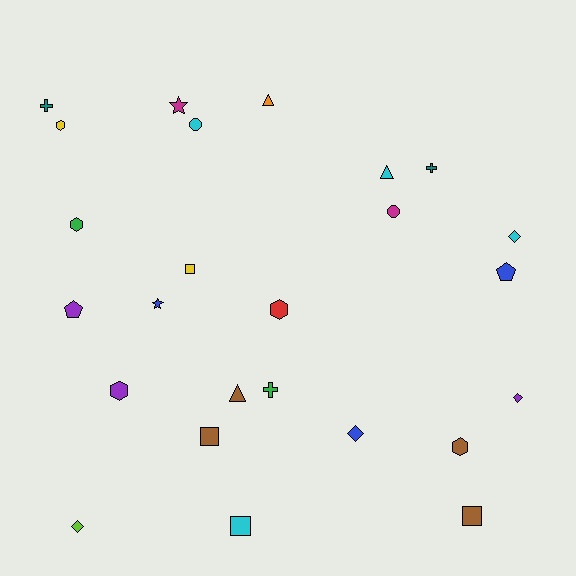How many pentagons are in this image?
There are 2 pentagons.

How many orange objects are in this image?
There is 1 orange object.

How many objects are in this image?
There are 25 objects.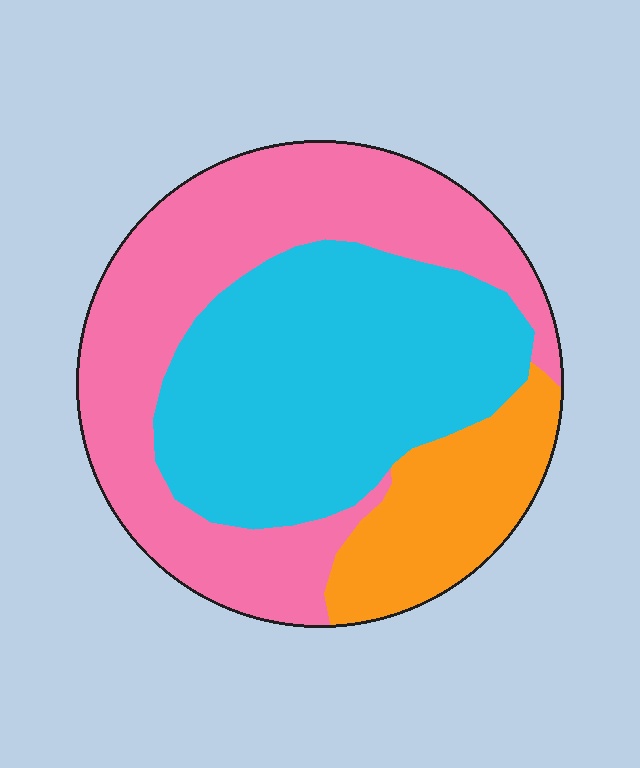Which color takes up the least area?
Orange, at roughly 15%.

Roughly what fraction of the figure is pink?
Pink takes up between a third and a half of the figure.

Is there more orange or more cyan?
Cyan.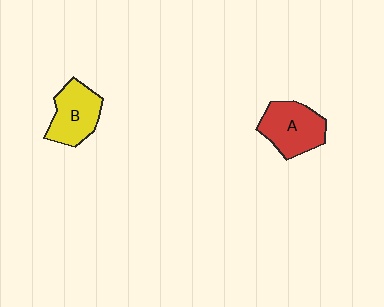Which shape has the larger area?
Shape A (red).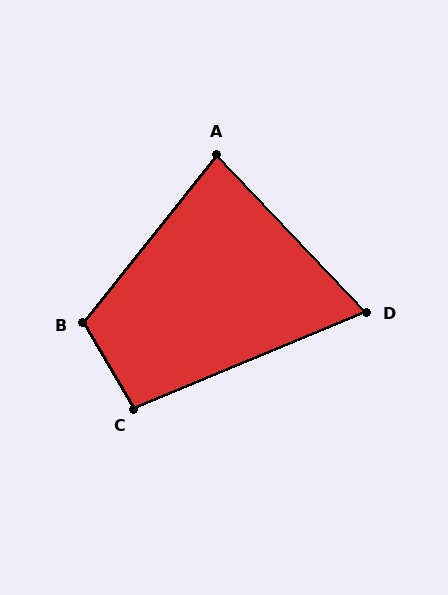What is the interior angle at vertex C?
Approximately 98 degrees (obtuse).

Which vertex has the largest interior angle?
B, at approximately 111 degrees.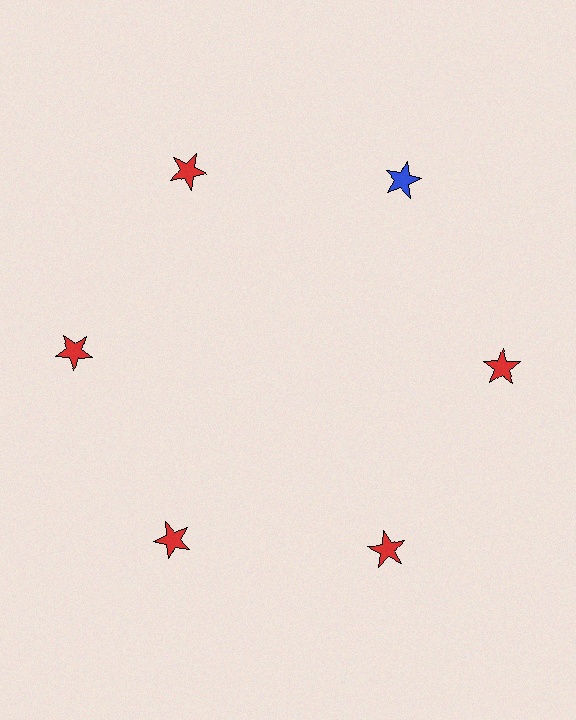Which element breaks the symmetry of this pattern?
The blue star at roughly the 1 o'clock position breaks the symmetry. All other shapes are red stars.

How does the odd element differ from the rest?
It has a different color: blue instead of red.